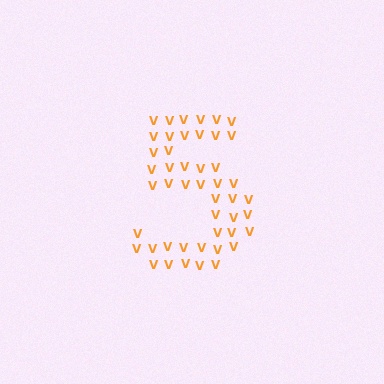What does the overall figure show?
The overall figure shows the digit 5.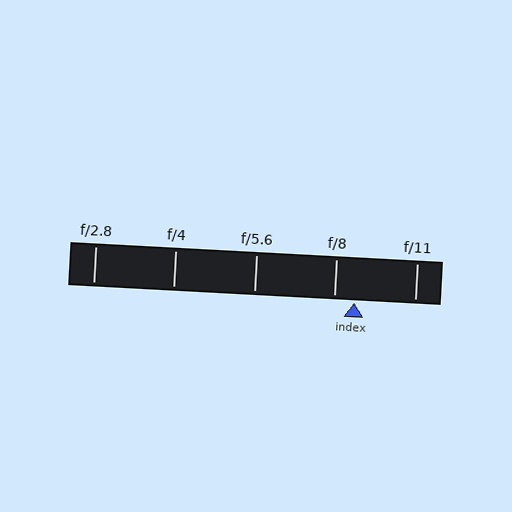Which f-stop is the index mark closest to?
The index mark is closest to f/8.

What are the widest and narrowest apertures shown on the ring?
The widest aperture shown is f/2.8 and the narrowest is f/11.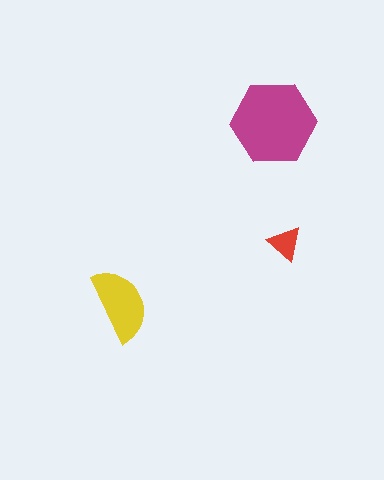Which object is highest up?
The magenta hexagon is topmost.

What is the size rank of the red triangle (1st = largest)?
3rd.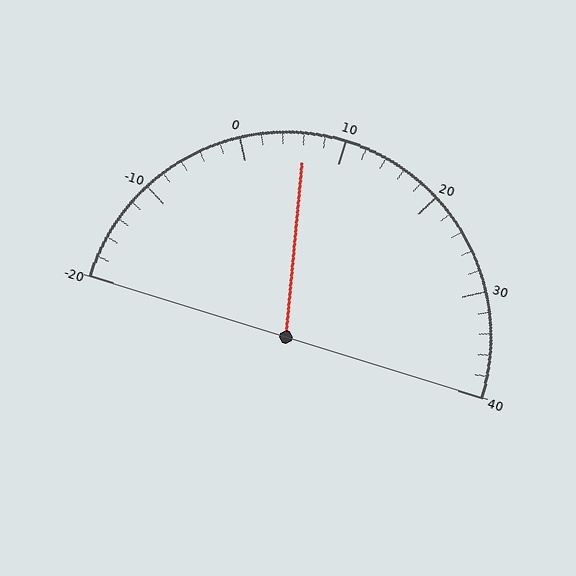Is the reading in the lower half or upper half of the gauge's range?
The reading is in the lower half of the range (-20 to 40).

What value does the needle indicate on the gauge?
The needle indicates approximately 6.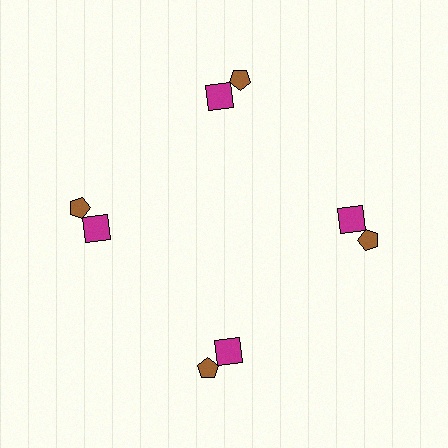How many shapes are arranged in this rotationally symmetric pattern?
There are 8 shapes, arranged in 4 groups of 2.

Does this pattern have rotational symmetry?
Yes, this pattern has 4-fold rotational symmetry. It looks the same after rotating 90 degrees around the center.